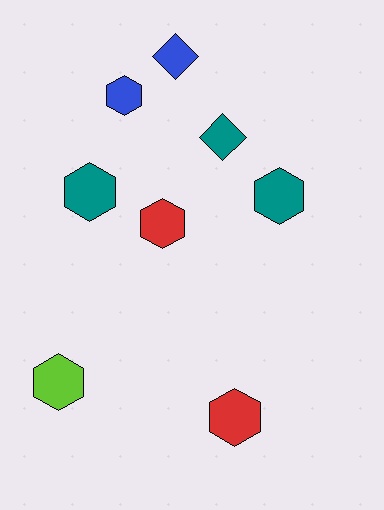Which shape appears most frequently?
Hexagon, with 6 objects.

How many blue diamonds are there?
There is 1 blue diamond.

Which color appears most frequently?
Teal, with 3 objects.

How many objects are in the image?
There are 8 objects.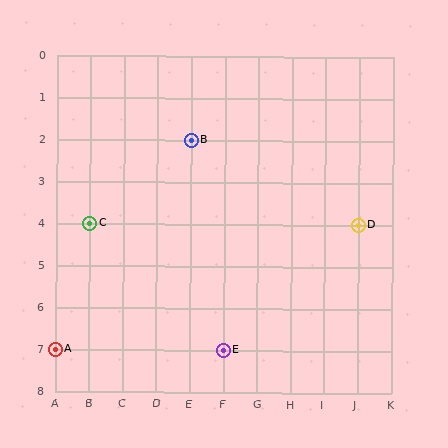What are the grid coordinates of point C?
Point C is at grid coordinates (B, 4).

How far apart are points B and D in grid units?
Points B and D are 5 columns and 2 rows apart (about 5.4 grid units diagonally).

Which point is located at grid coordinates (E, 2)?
Point B is at (E, 2).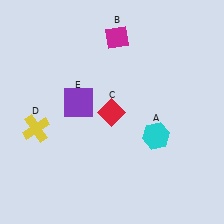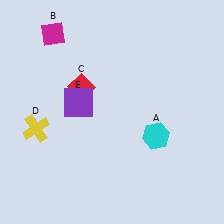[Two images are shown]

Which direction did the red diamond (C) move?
The red diamond (C) moved left.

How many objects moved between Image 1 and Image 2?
2 objects moved between the two images.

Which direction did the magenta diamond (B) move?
The magenta diamond (B) moved left.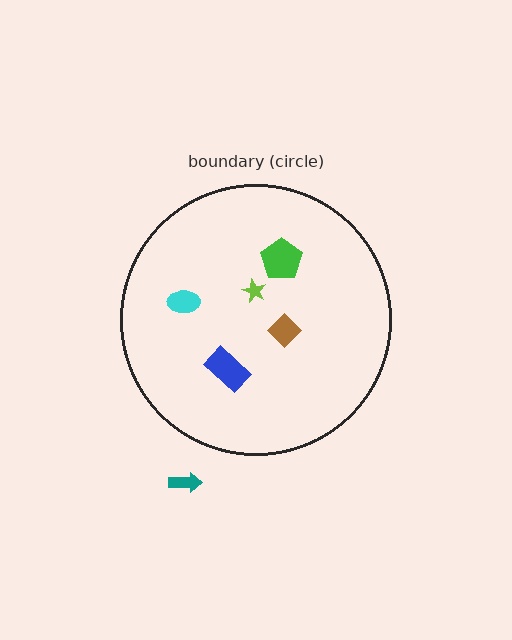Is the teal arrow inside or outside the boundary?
Outside.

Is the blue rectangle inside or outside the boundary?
Inside.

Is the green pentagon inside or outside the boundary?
Inside.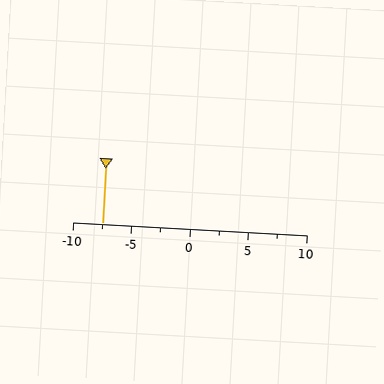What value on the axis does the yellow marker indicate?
The marker indicates approximately -7.5.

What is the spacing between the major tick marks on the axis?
The major ticks are spaced 5 apart.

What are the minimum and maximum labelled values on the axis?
The axis runs from -10 to 10.